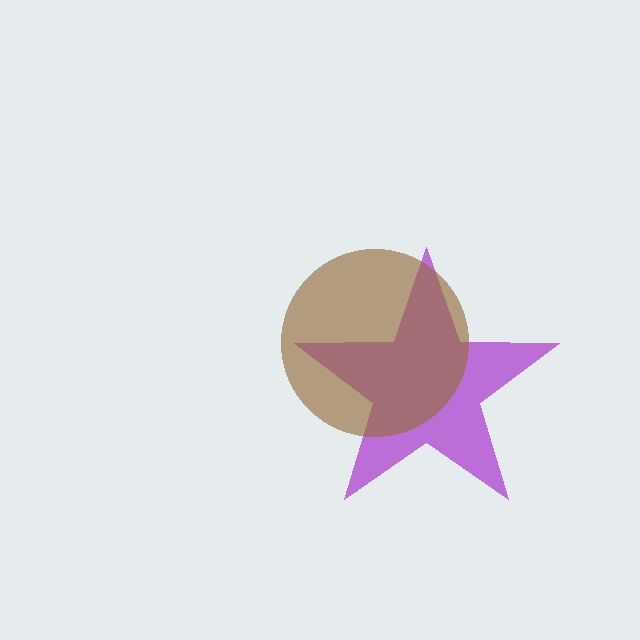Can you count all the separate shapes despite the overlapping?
Yes, there are 2 separate shapes.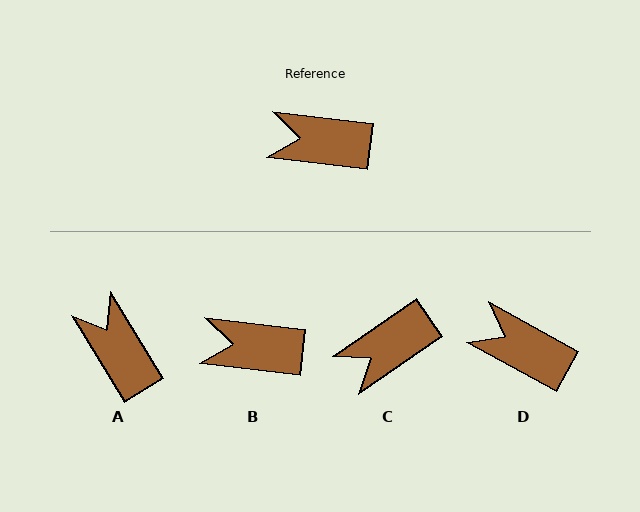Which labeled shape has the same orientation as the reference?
B.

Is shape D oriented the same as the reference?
No, it is off by about 22 degrees.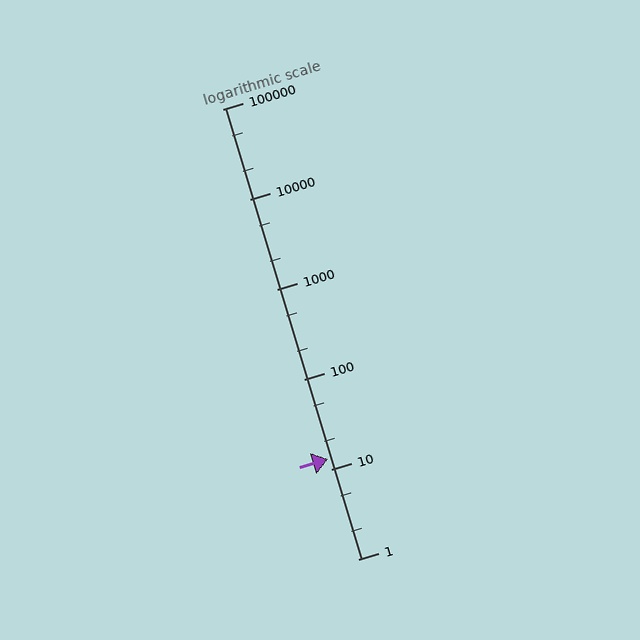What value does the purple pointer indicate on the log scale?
The pointer indicates approximately 13.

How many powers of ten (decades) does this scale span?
The scale spans 5 decades, from 1 to 100000.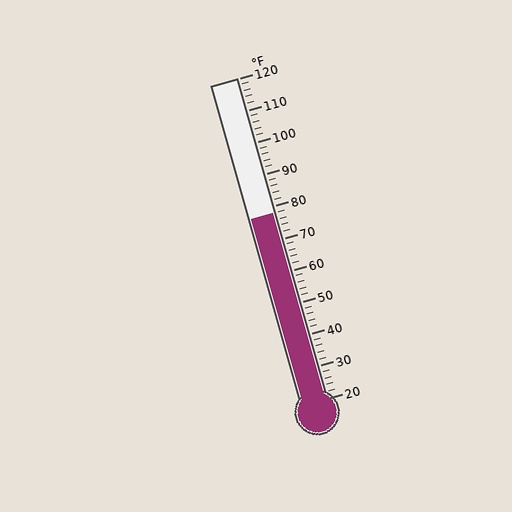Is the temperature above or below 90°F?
The temperature is below 90°F.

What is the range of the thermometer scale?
The thermometer scale ranges from 20°F to 120°F.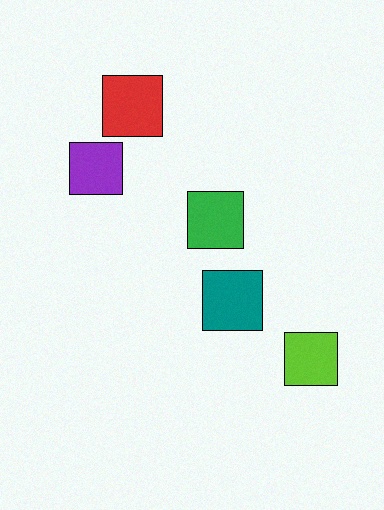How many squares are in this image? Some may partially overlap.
There are 5 squares.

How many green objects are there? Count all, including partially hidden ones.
There is 1 green object.